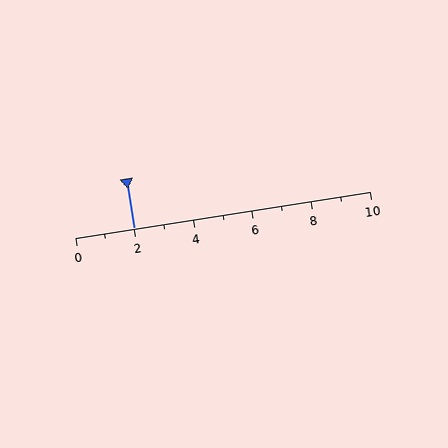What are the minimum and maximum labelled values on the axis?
The axis runs from 0 to 10.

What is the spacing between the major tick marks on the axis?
The major ticks are spaced 2 apart.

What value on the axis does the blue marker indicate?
The marker indicates approximately 2.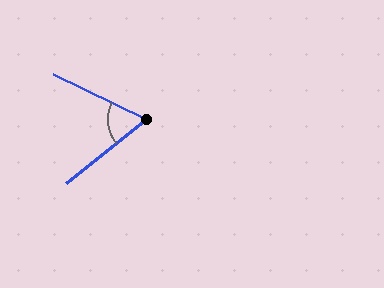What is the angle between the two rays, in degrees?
Approximately 65 degrees.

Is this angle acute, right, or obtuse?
It is acute.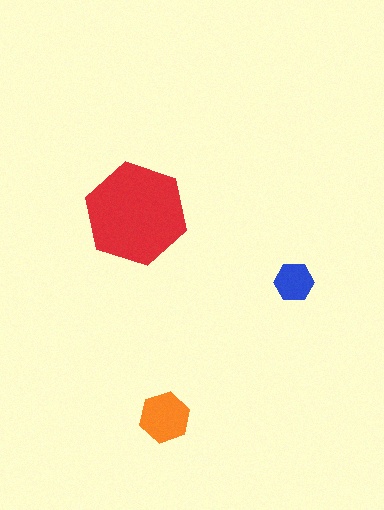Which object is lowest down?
The orange hexagon is bottommost.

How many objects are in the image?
There are 3 objects in the image.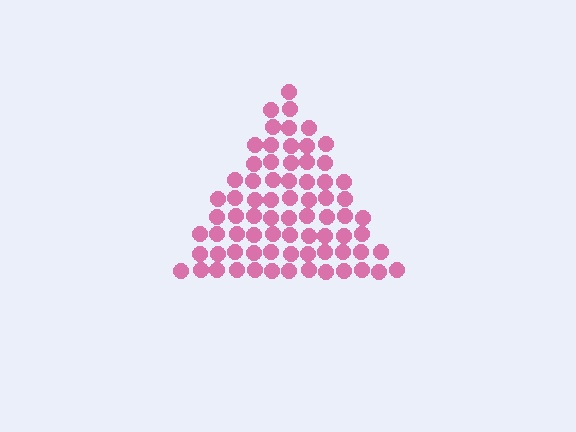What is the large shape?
The large shape is a triangle.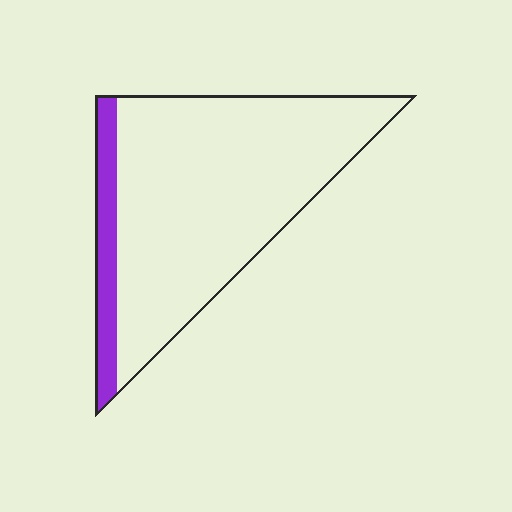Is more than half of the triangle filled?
No.